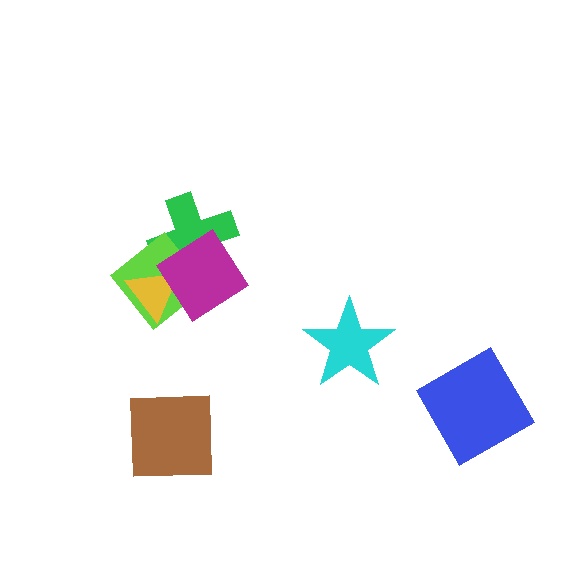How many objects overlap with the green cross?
3 objects overlap with the green cross.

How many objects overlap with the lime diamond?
3 objects overlap with the lime diamond.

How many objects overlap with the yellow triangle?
3 objects overlap with the yellow triangle.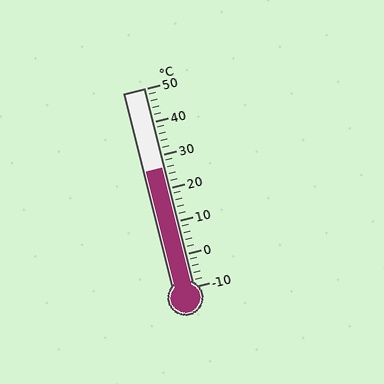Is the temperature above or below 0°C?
The temperature is above 0°C.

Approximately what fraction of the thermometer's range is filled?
The thermometer is filled to approximately 60% of its range.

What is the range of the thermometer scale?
The thermometer scale ranges from -10°C to 50°C.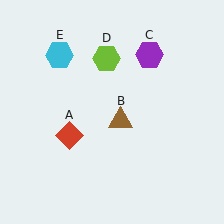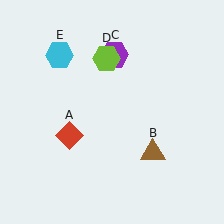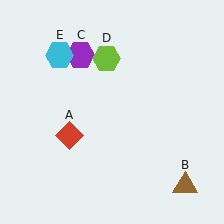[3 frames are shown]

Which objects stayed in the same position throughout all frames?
Red diamond (object A) and lime hexagon (object D) and cyan hexagon (object E) remained stationary.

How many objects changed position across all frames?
2 objects changed position: brown triangle (object B), purple hexagon (object C).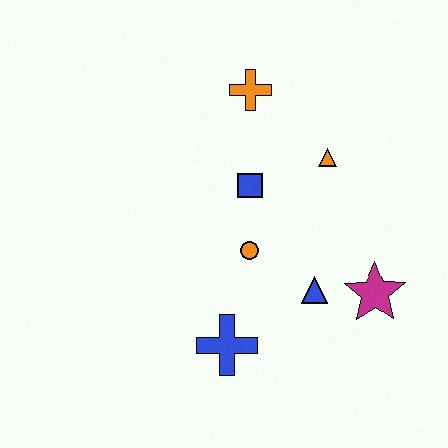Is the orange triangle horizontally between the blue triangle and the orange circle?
No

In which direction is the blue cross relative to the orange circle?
The blue cross is below the orange circle.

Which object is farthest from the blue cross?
The orange cross is farthest from the blue cross.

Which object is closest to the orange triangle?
The blue square is closest to the orange triangle.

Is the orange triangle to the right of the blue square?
Yes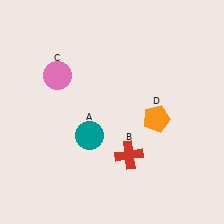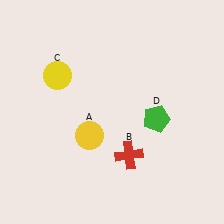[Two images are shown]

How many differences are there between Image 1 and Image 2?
There are 3 differences between the two images.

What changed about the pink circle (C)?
In Image 1, C is pink. In Image 2, it changed to yellow.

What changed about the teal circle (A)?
In Image 1, A is teal. In Image 2, it changed to yellow.